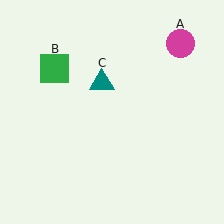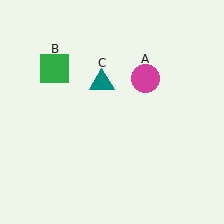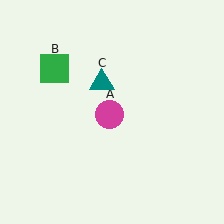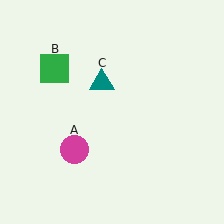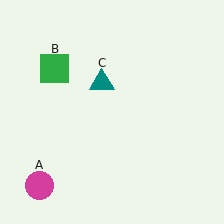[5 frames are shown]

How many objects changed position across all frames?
1 object changed position: magenta circle (object A).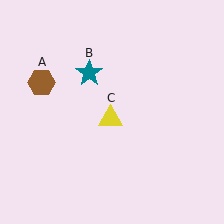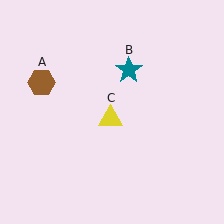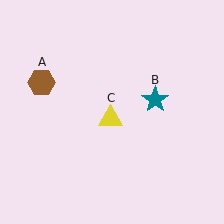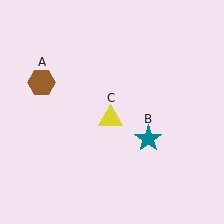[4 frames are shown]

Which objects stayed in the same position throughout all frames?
Brown hexagon (object A) and yellow triangle (object C) remained stationary.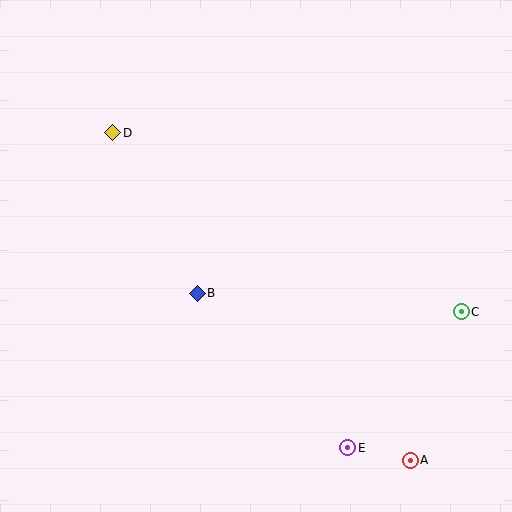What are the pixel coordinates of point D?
Point D is at (113, 133).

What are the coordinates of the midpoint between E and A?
The midpoint between E and A is at (379, 454).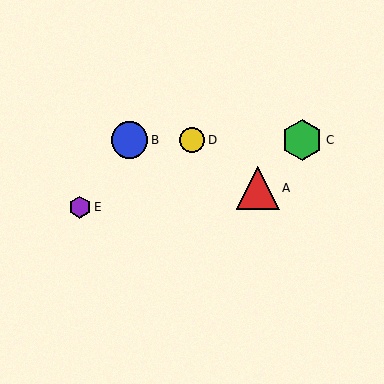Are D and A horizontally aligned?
No, D is at y≈140 and A is at y≈188.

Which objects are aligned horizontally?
Objects B, C, D are aligned horizontally.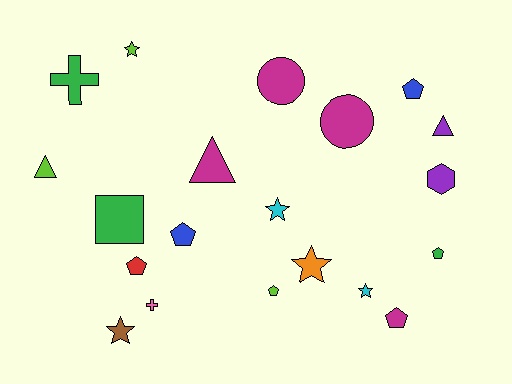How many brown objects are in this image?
There is 1 brown object.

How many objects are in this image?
There are 20 objects.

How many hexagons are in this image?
There is 1 hexagon.